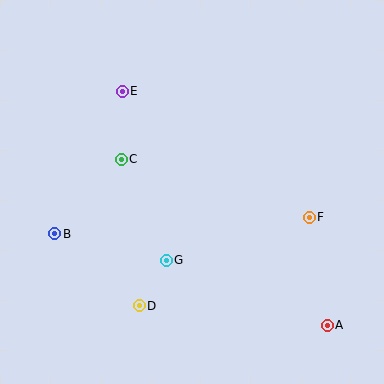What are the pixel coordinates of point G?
Point G is at (166, 260).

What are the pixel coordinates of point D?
Point D is at (139, 306).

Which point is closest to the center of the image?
Point G at (166, 260) is closest to the center.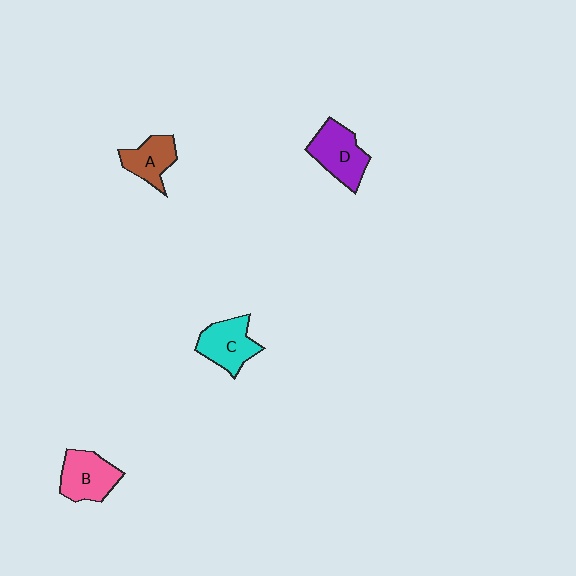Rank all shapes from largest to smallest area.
From largest to smallest: D (purple), B (pink), C (cyan), A (brown).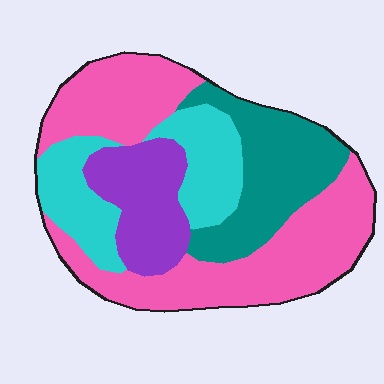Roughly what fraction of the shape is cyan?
Cyan takes up about one fifth (1/5) of the shape.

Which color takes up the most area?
Pink, at roughly 45%.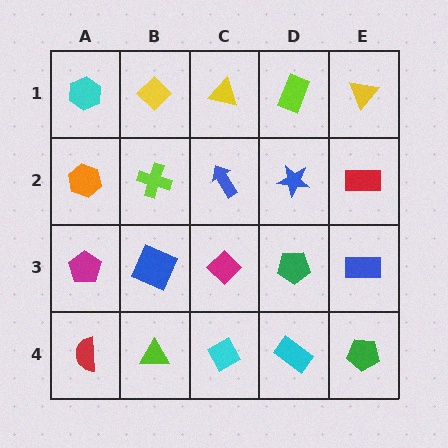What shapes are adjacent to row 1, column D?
A blue star (row 2, column D), a yellow triangle (row 1, column C), a yellow triangle (row 1, column E).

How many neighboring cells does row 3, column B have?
4.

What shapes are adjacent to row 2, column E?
A yellow triangle (row 1, column E), a blue rectangle (row 3, column E), a blue star (row 2, column D).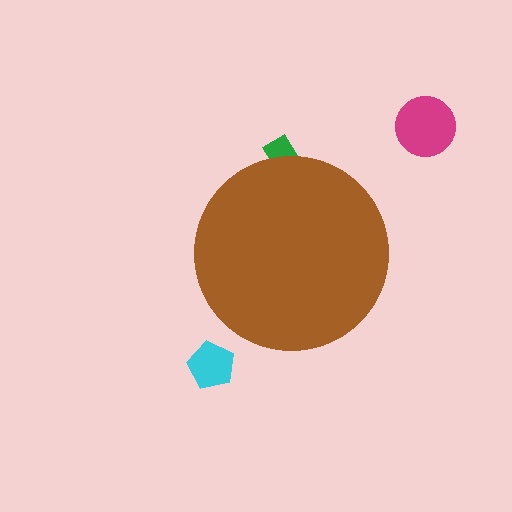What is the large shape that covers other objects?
A brown circle.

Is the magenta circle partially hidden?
No, the magenta circle is fully visible.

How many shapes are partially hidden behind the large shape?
1 shape is partially hidden.